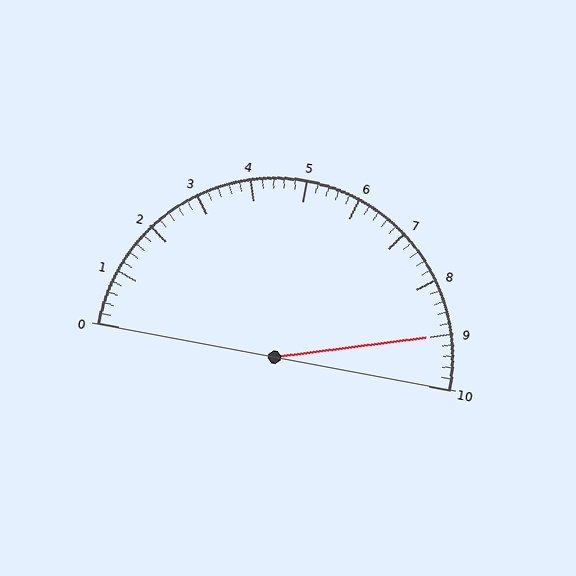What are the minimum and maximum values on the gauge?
The gauge ranges from 0 to 10.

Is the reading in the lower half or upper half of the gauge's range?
The reading is in the upper half of the range (0 to 10).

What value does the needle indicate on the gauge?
The needle indicates approximately 9.0.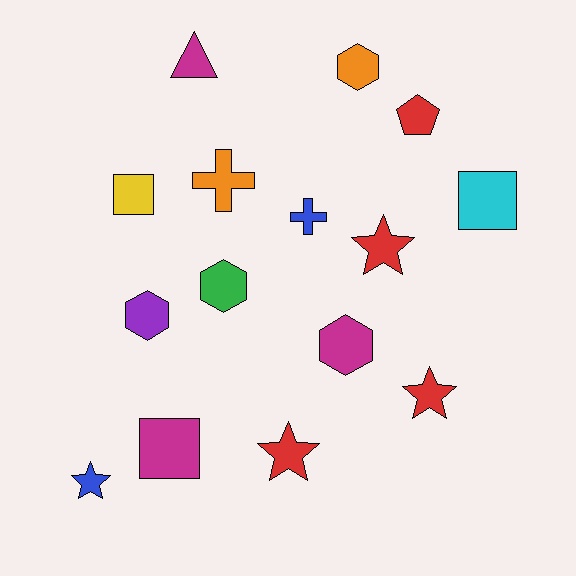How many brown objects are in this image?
There are no brown objects.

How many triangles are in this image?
There is 1 triangle.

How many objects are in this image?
There are 15 objects.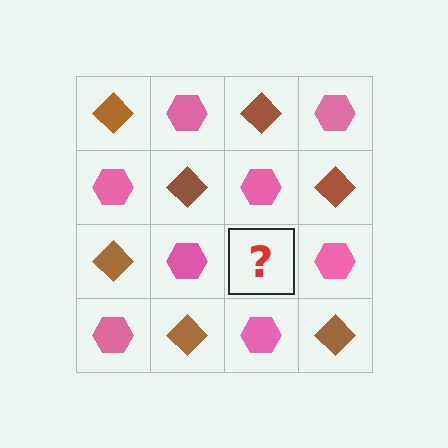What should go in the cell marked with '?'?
The missing cell should contain a brown diamond.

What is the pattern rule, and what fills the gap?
The rule is that it alternates brown diamond and pink hexagon in a checkerboard pattern. The gap should be filled with a brown diamond.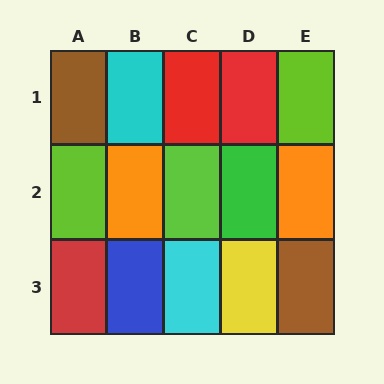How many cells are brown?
2 cells are brown.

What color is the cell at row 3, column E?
Brown.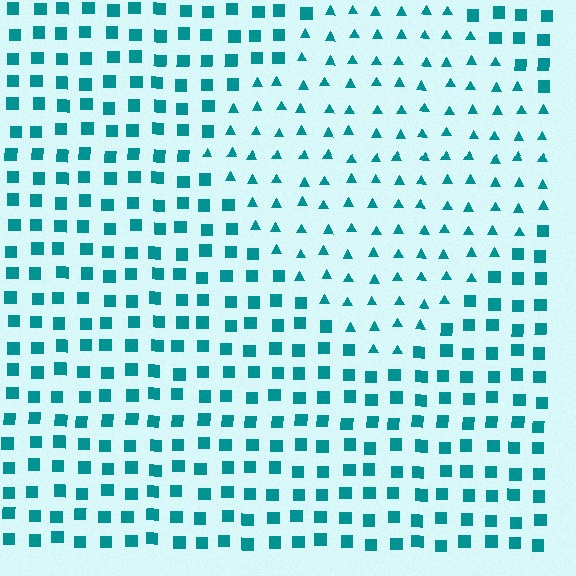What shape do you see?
I see a diamond.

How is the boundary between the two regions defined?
The boundary is defined by a change in element shape: triangles inside vs. squares outside. All elements share the same color and spacing.